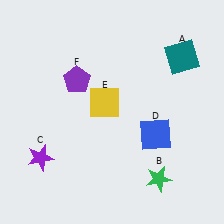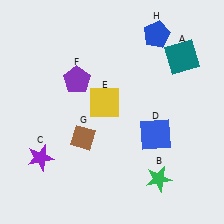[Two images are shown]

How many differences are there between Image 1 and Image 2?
There are 2 differences between the two images.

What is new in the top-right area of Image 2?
A blue pentagon (H) was added in the top-right area of Image 2.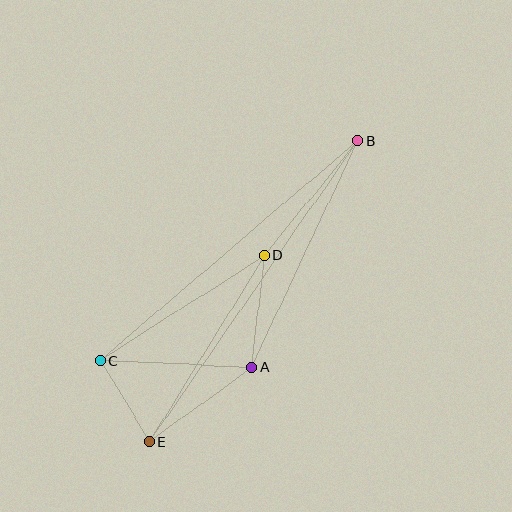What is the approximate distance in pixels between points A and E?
The distance between A and E is approximately 127 pixels.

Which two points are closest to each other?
Points C and E are closest to each other.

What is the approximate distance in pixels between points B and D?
The distance between B and D is approximately 147 pixels.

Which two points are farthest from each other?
Points B and E are farthest from each other.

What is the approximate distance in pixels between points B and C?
The distance between B and C is approximately 338 pixels.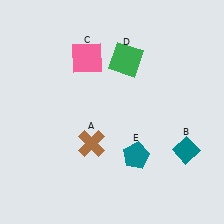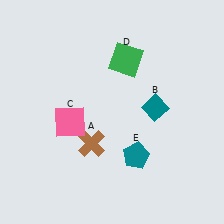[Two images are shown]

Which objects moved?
The objects that moved are: the teal diamond (B), the pink square (C).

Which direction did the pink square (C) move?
The pink square (C) moved down.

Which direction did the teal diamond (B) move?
The teal diamond (B) moved up.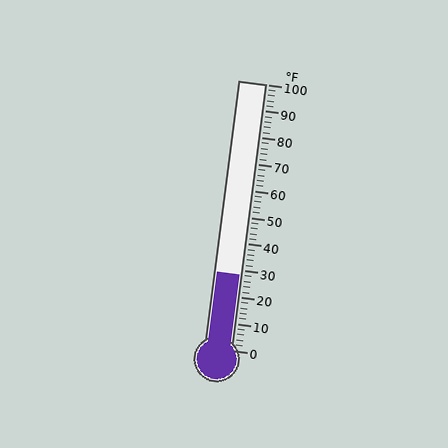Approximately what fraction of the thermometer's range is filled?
The thermometer is filled to approximately 30% of its range.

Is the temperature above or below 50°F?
The temperature is below 50°F.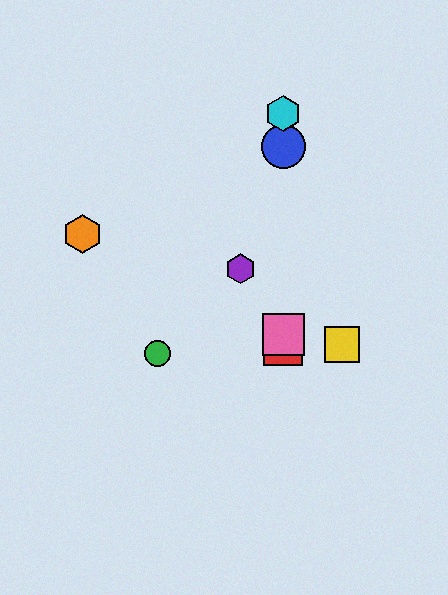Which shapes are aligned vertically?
The red square, the blue circle, the cyan hexagon, the pink square are aligned vertically.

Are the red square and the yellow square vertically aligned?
No, the red square is at x≈283 and the yellow square is at x≈342.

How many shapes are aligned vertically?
4 shapes (the red square, the blue circle, the cyan hexagon, the pink square) are aligned vertically.